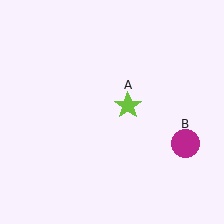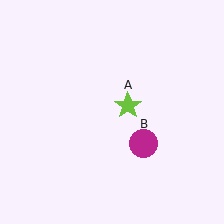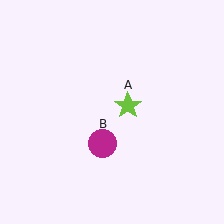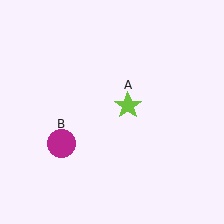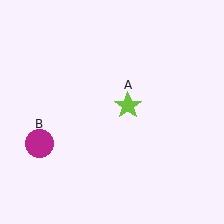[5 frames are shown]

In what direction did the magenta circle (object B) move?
The magenta circle (object B) moved left.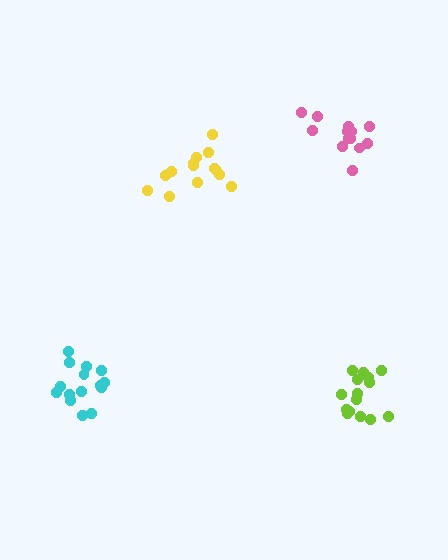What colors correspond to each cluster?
The clusters are colored: pink, lime, cyan, yellow.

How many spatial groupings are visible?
There are 4 spatial groupings.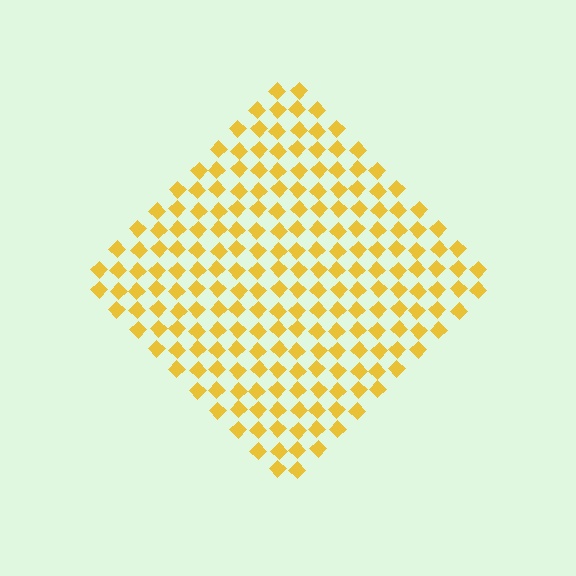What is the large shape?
The large shape is a diamond.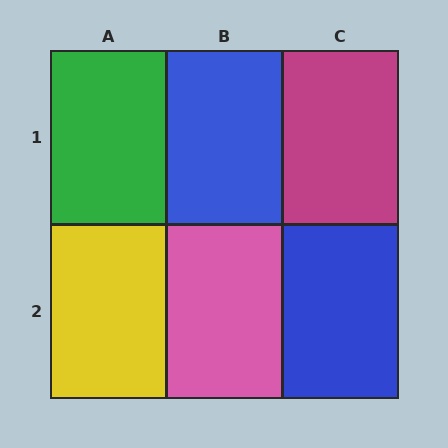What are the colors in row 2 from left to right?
Yellow, pink, blue.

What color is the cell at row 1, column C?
Magenta.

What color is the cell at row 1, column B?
Blue.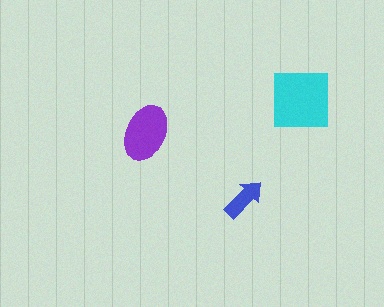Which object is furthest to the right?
The cyan square is rightmost.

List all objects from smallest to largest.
The blue arrow, the purple ellipse, the cyan square.